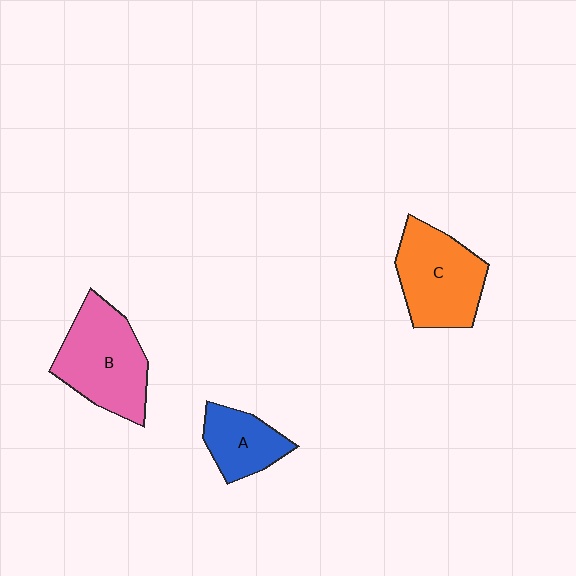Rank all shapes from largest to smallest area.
From largest to smallest: B (pink), C (orange), A (blue).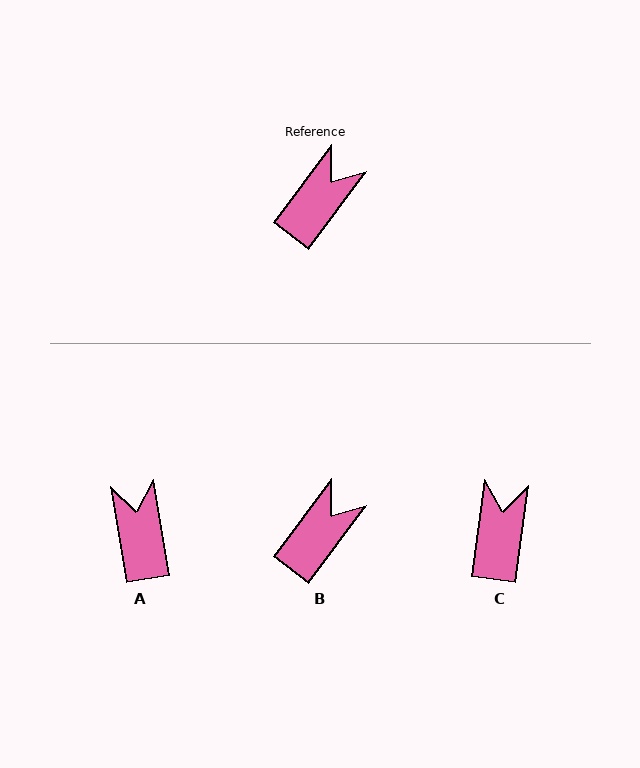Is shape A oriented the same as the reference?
No, it is off by about 46 degrees.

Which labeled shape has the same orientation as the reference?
B.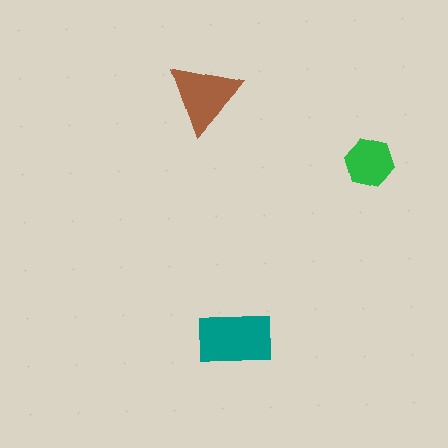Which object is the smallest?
The green hexagon.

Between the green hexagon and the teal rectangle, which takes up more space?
The teal rectangle.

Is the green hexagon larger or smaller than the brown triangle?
Smaller.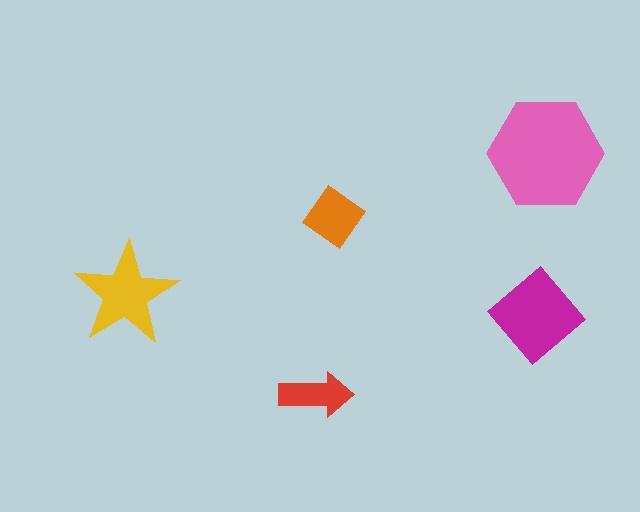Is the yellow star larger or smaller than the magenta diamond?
Smaller.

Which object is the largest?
The pink hexagon.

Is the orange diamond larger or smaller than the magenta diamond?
Smaller.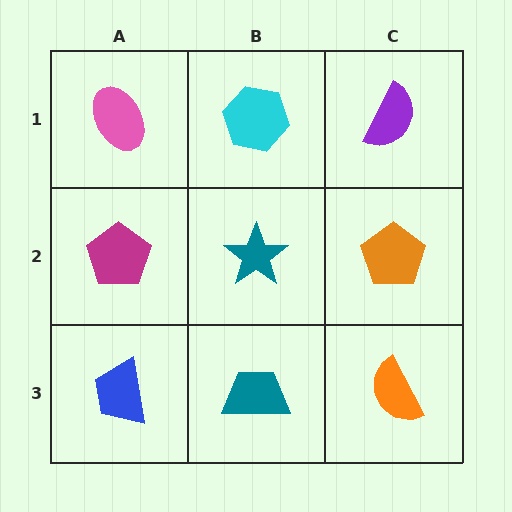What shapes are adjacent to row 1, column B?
A teal star (row 2, column B), a pink ellipse (row 1, column A), a purple semicircle (row 1, column C).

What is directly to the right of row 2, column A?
A teal star.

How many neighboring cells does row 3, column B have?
3.